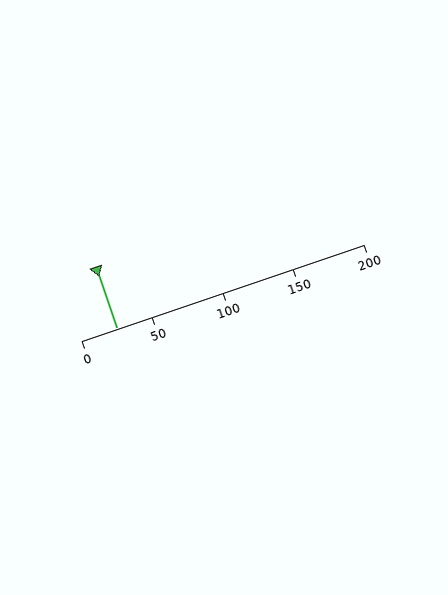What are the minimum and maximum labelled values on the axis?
The axis runs from 0 to 200.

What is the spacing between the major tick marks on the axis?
The major ticks are spaced 50 apart.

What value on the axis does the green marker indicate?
The marker indicates approximately 25.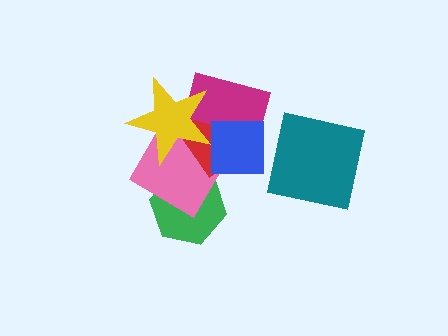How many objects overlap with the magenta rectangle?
3 objects overlap with the magenta rectangle.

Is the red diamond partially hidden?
Yes, it is partially covered by another shape.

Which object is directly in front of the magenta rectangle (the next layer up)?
The blue square is directly in front of the magenta rectangle.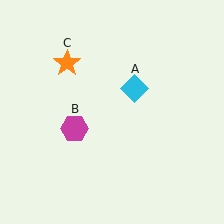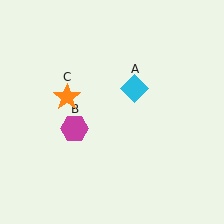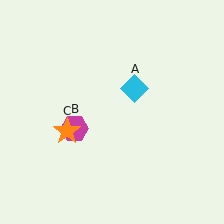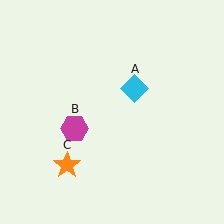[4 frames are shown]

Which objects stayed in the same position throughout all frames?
Cyan diamond (object A) and magenta hexagon (object B) remained stationary.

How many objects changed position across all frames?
1 object changed position: orange star (object C).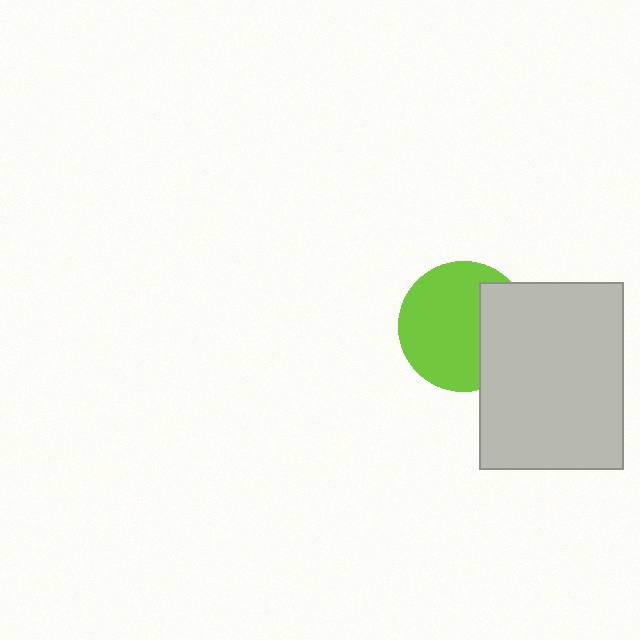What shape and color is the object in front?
The object in front is a light gray rectangle.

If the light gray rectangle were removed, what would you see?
You would see the complete lime circle.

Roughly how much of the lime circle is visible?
Most of it is visible (roughly 68%).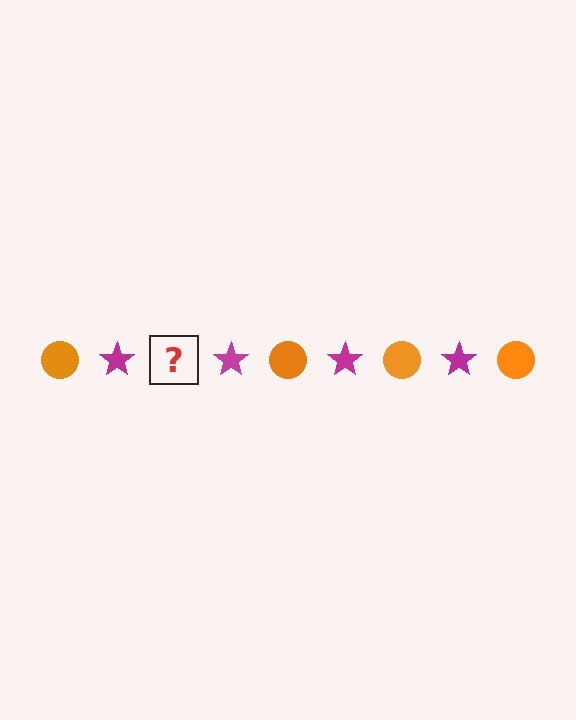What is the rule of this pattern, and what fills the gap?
The rule is that the pattern alternates between orange circle and magenta star. The gap should be filled with an orange circle.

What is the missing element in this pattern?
The missing element is an orange circle.